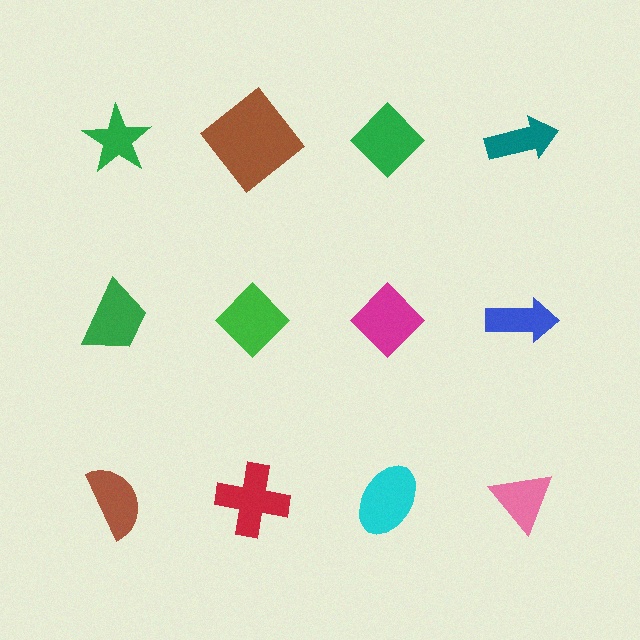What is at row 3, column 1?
A brown semicircle.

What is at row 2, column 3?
A magenta diamond.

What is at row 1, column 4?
A teal arrow.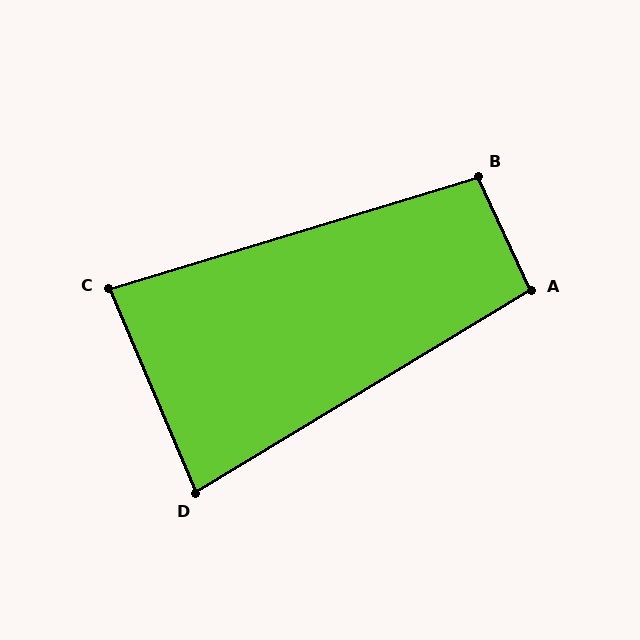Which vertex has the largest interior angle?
B, at approximately 98 degrees.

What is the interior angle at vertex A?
Approximately 96 degrees (obtuse).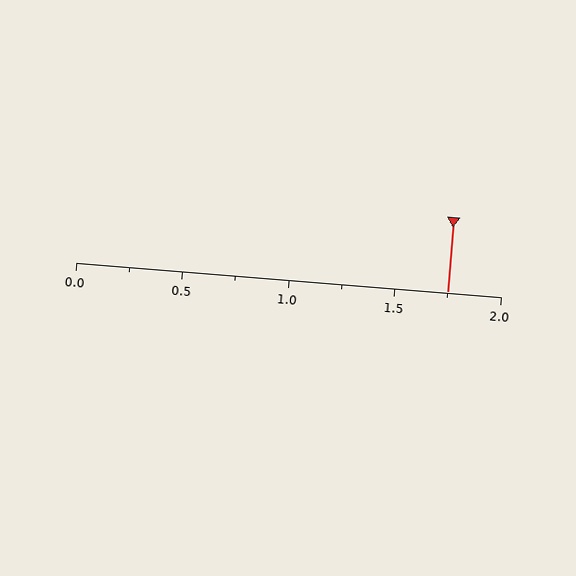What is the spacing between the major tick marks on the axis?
The major ticks are spaced 0.5 apart.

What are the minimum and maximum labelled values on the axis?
The axis runs from 0.0 to 2.0.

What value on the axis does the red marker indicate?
The marker indicates approximately 1.75.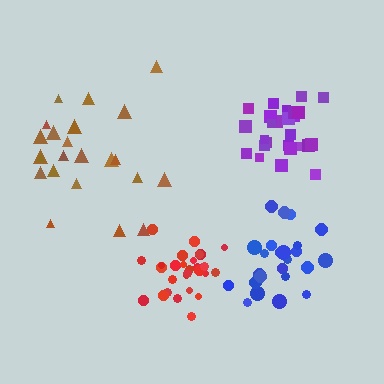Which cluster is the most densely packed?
Red.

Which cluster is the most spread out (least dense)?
Brown.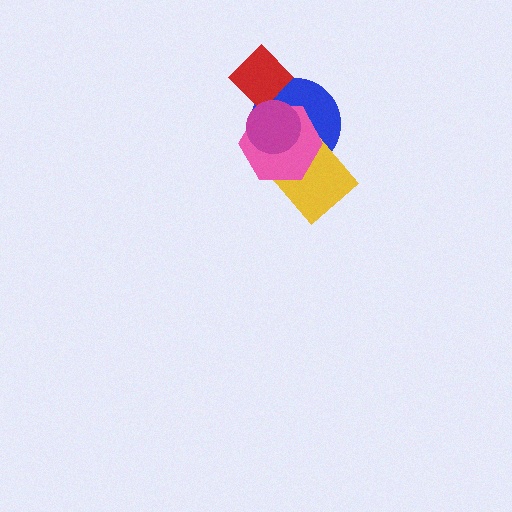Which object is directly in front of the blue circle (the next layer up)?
The yellow diamond is directly in front of the blue circle.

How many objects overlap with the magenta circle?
3 objects overlap with the magenta circle.